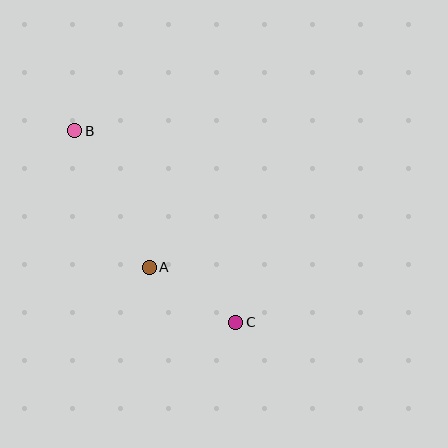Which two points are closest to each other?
Points A and C are closest to each other.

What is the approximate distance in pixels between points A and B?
The distance between A and B is approximately 155 pixels.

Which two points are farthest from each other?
Points B and C are farthest from each other.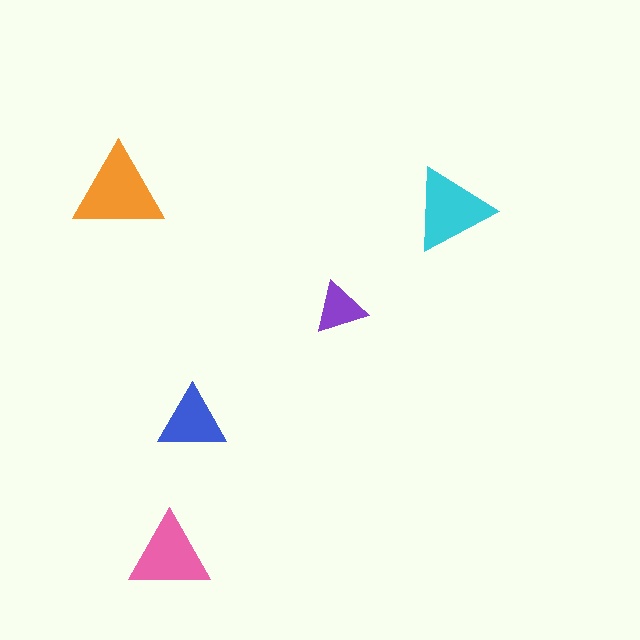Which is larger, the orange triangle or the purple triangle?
The orange one.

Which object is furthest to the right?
The cyan triangle is rightmost.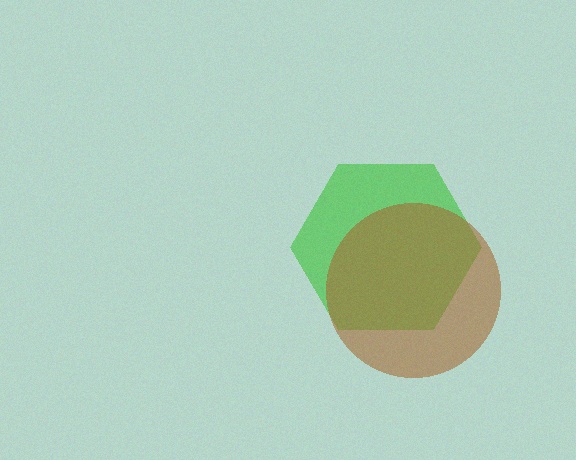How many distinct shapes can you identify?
There are 2 distinct shapes: a green hexagon, a brown circle.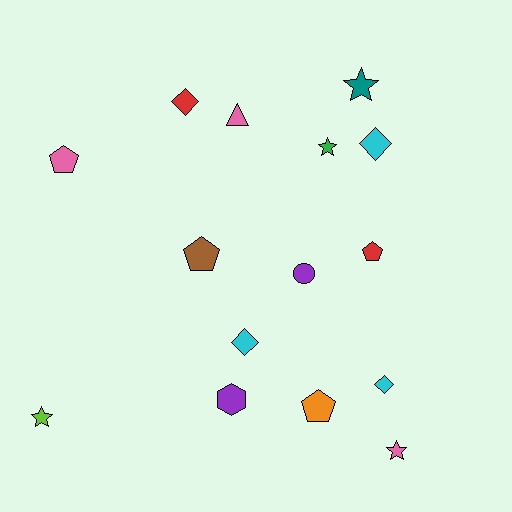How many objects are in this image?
There are 15 objects.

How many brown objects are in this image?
There is 1 brown object.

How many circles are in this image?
There is 1 circle.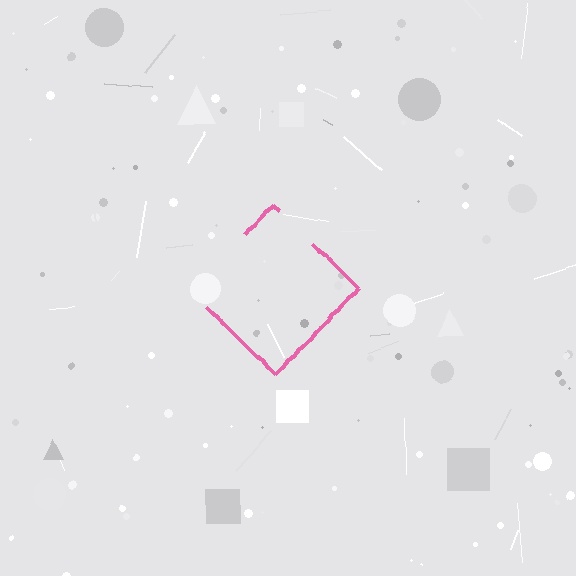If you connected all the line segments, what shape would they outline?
They would outline a diamond.